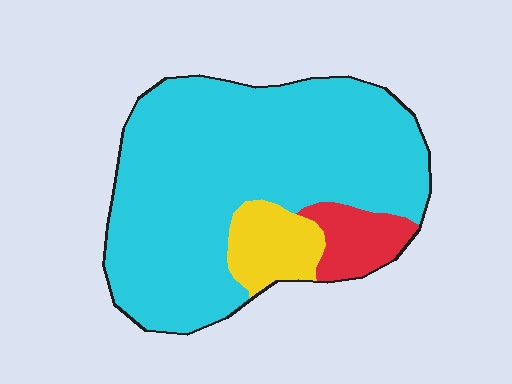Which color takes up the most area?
Cyan, at roughly 80%.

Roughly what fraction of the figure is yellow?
Yellow covers about 10% of the figure.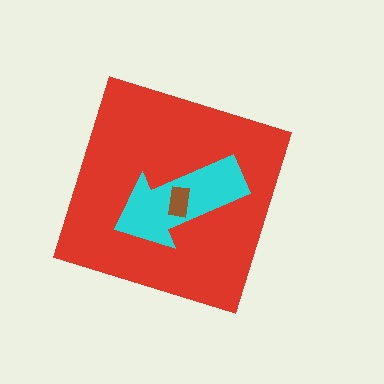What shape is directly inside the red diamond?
The cyan arrow.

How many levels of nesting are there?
3.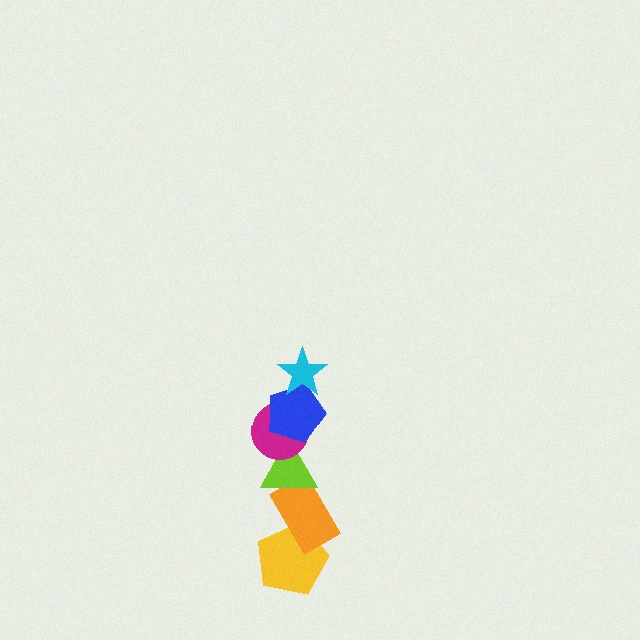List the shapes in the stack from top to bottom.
From top to bottom: the cyan star, the blue pentagon, the magenta circle, the lime triangle, the orange rectangle, the yellow pentagon.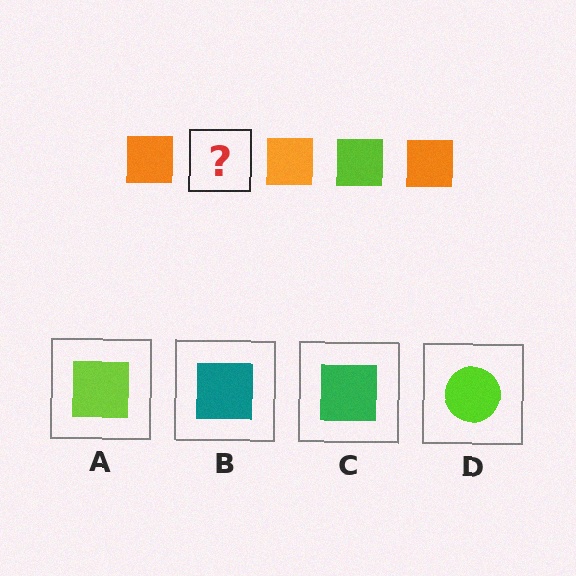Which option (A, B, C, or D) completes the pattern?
A.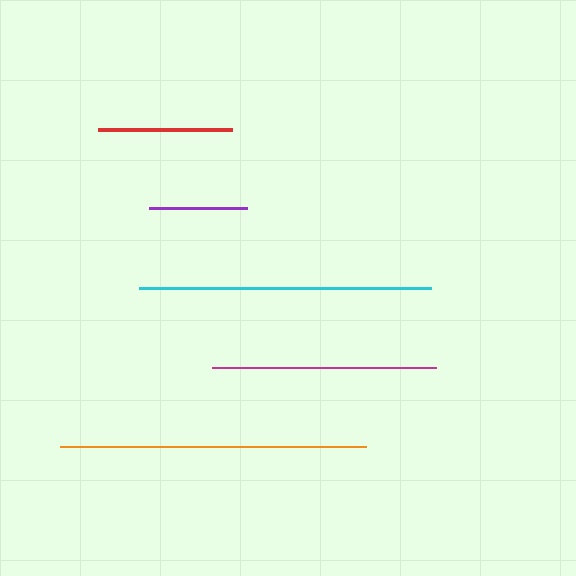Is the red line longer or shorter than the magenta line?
The magenta line is longer than the red line.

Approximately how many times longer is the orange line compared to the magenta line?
The orange line is approximately 1.4 times the length of the magenta line.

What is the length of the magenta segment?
The magenta segment is approximately 224 pixels long.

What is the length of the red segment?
The red segment is approximately 134 pixels long.